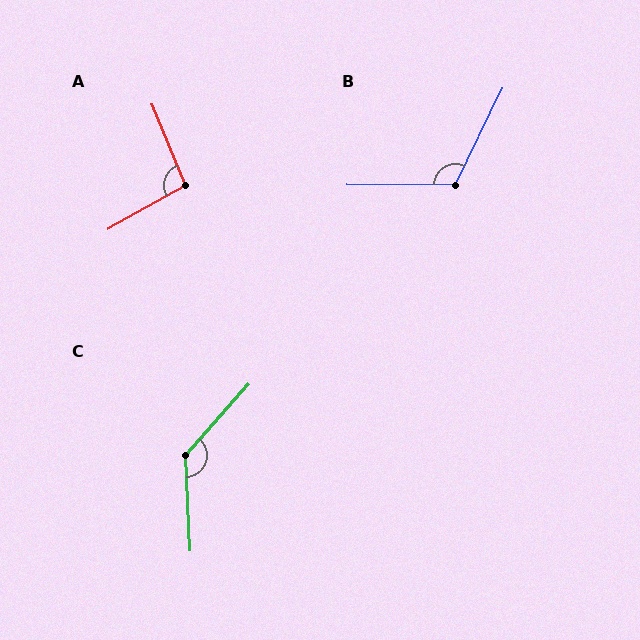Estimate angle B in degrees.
Approximately 116 degrees.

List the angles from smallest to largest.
A (97°), B (116°), C (136°).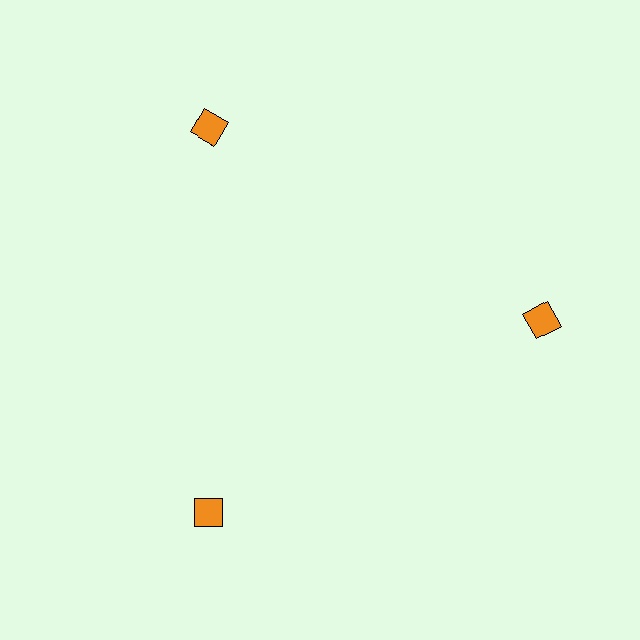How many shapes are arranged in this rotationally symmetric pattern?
There are 3 shapes, arranged in 3 groups of 1.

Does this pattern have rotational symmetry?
Yes, this pattern has 3-fold rotational symmetry. It looks the same after rotating 120 degrees around the center.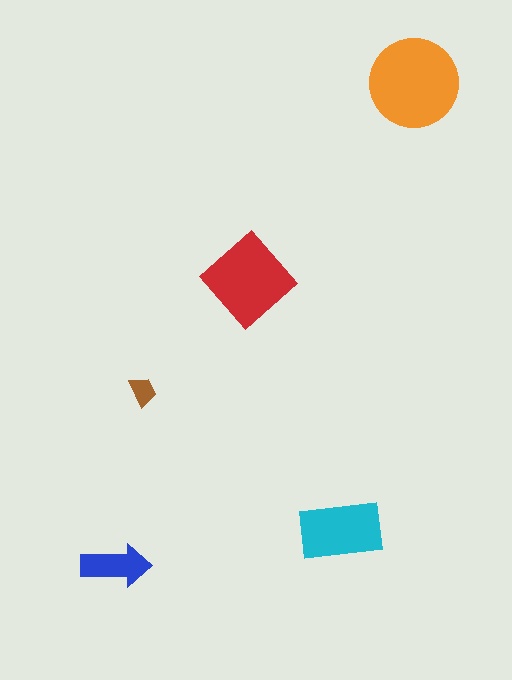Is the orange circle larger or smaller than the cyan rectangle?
Larger.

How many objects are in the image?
There are 5 objects in the image.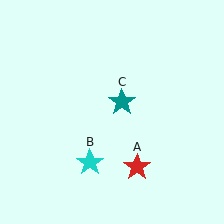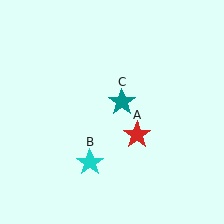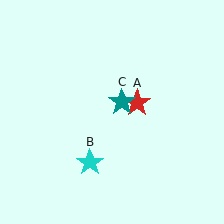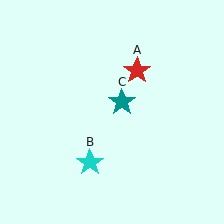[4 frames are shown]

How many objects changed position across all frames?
1 object changed position: red star (object A).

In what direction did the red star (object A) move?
The red star (object A) moved up.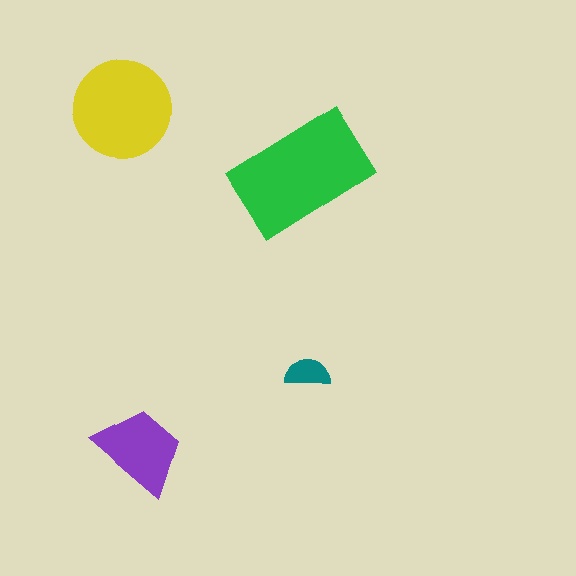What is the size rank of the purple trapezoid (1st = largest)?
3rd.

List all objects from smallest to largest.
The teal semicircle, the purple trapezoid, the yellow circle, the green rectangle.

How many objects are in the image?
There are 4 objects in the image.